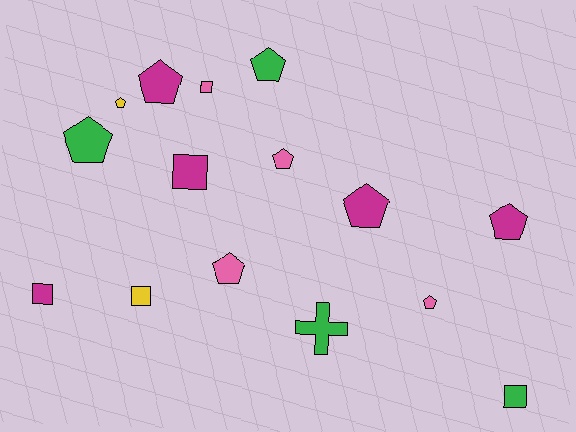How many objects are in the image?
There are 15 objects.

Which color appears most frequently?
Magenta, with 5 objects.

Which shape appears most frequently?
Pentagon, with 9 objects.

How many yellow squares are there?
There is 1 yellow square.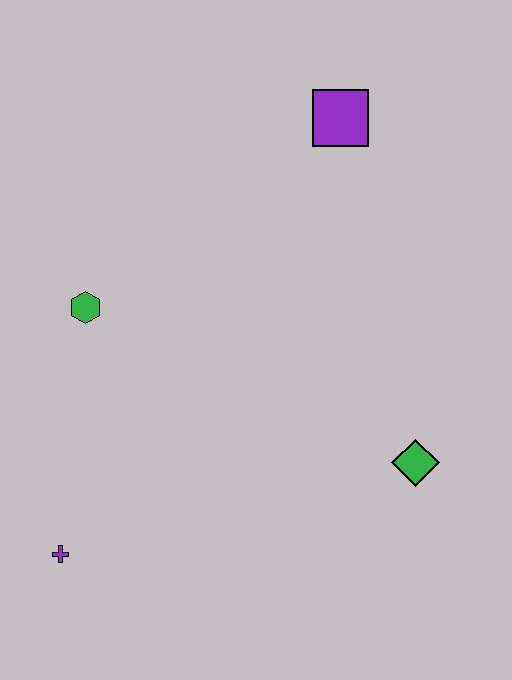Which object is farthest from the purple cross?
The purple square is farthest from the purple cross.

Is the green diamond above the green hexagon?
No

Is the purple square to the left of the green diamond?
Yes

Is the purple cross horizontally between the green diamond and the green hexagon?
No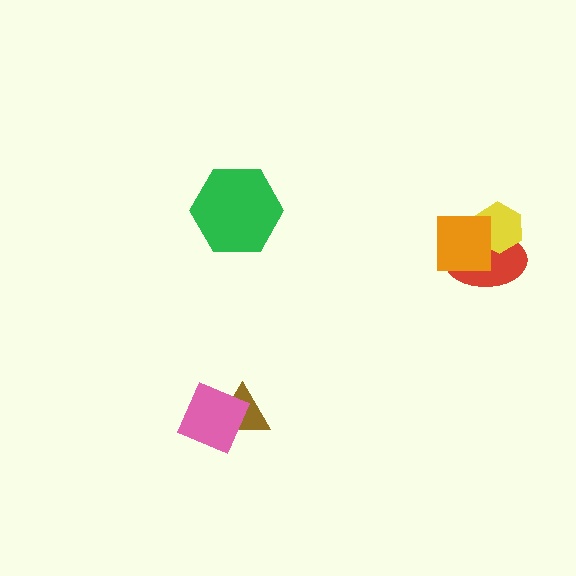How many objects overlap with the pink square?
1 object overlaps with the pink square.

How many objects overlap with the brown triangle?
1 object overlaps with the brown triangle.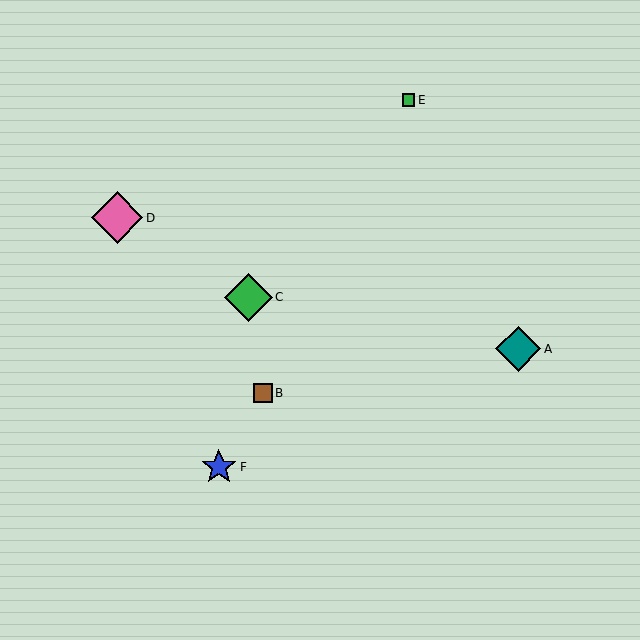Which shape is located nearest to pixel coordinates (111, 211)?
The pink diamond (labeled D) at (117, 218) is nearest to that location.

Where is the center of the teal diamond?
The center of the teal diamond is at (518, 349).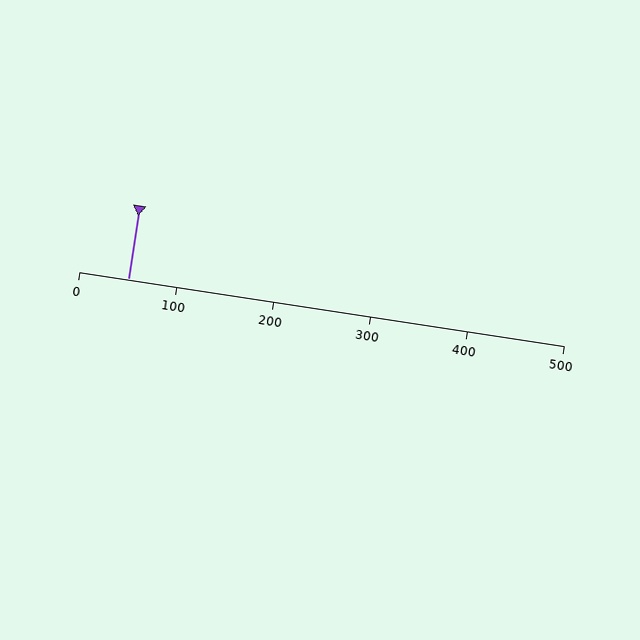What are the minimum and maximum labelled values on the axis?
The axis runs from 0 to 500.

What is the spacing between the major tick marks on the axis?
The major ticks are spaced 100 apart.